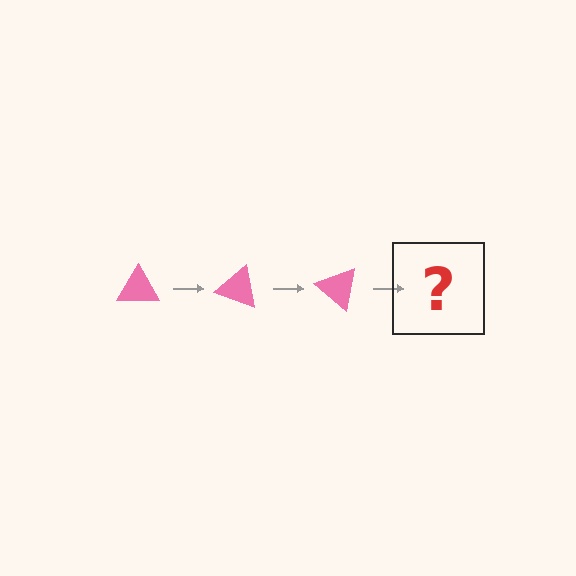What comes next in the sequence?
The next element should be a pink triangle rotated 60 degrees.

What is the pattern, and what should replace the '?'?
The pattern is that the triangle rotates 20 degrees each step. The '?' should be a pink triangle rotated 60 degrees.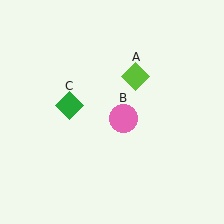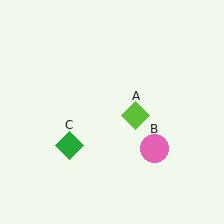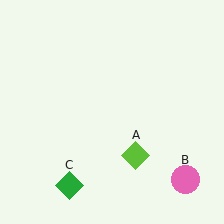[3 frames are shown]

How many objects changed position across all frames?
3 objects changed position: lime diamond (object A), pink circle (object B), green diamond (object C).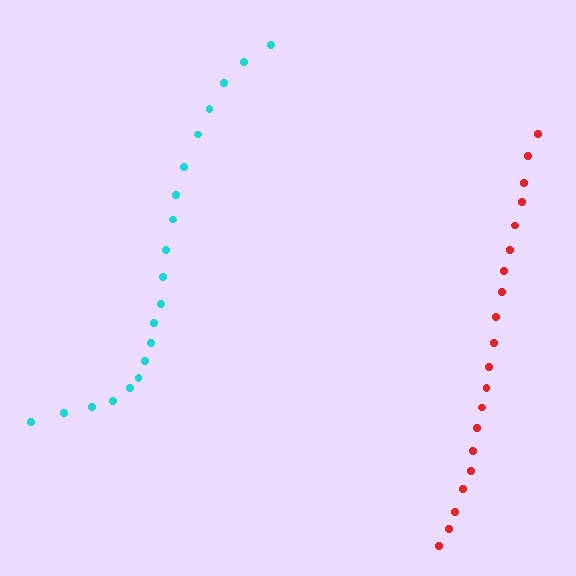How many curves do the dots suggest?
There are 2 distinct paths.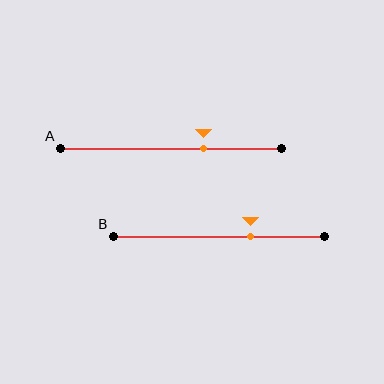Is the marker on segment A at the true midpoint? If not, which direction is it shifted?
No, the marker on segment A is shifted to the right by about 15% of the segment length.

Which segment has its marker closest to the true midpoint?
Segment B has its marker closest to the true midpoint.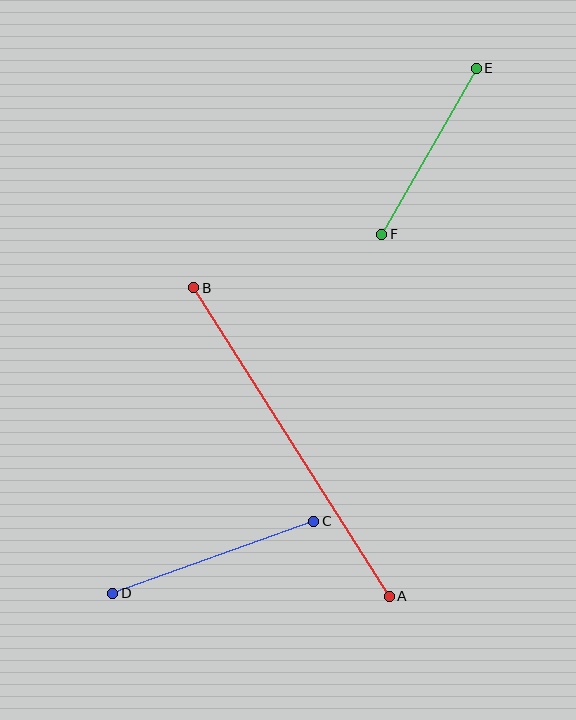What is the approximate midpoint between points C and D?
The midpoint is at approximately (213, 557) pixels.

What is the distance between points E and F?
The distance is approximately 191 pixels.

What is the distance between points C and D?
The distance is approximately 213 pixels.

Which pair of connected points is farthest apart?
Points A and B are farthest apart.